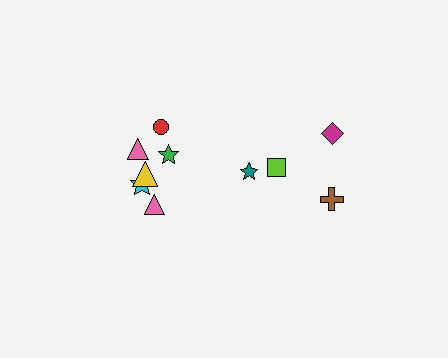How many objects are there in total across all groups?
There are 10 objects.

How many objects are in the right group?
There are 4 objects.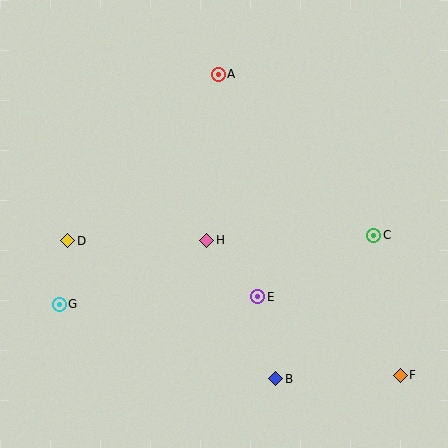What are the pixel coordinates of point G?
Point G is at (59, 304).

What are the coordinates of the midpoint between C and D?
The midpoint between C and D is at (221, 238).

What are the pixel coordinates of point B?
Point B is at (276, 379).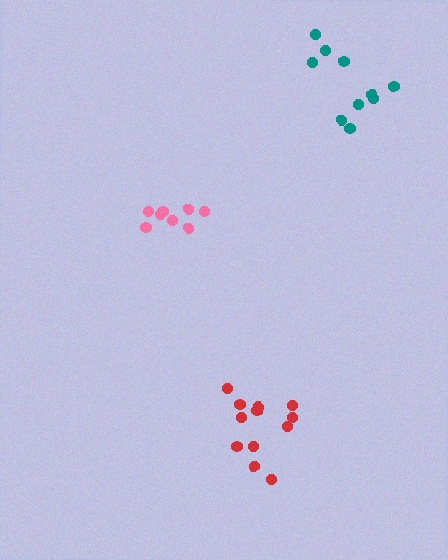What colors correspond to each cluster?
The clusters are colored: pink, red, teal.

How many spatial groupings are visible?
There are 3 spatial groupings.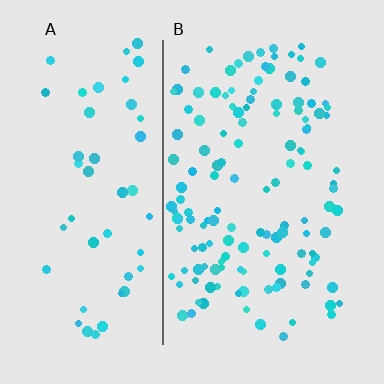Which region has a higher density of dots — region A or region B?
B (the right).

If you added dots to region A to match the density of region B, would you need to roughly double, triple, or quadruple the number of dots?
Approximately triple.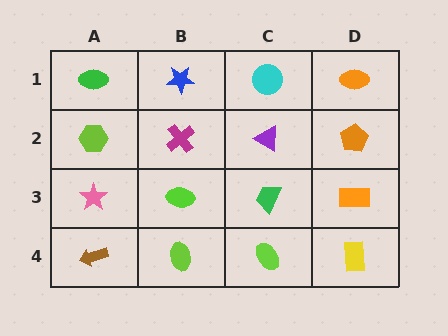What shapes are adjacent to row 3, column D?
An orange pentagon (row 2, column D), a yellow rectangle (row 4, column D), a green trapezoid (row 3, column C).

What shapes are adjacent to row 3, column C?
A purple triangle (row 2, column C), a lime ellipse (row 4, column C), a lime ellipse (row 3, column B), an orange rectangle (row 3, column D).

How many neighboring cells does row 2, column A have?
3.